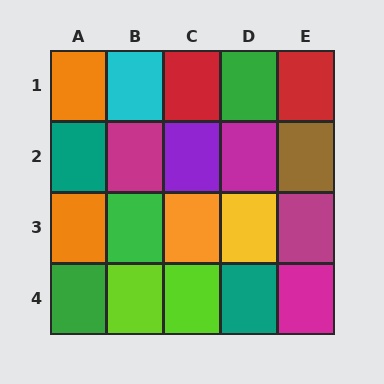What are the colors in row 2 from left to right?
Teal, magenta, purple, magenta, brown.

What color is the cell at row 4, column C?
Lime.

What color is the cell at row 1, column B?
Cyan.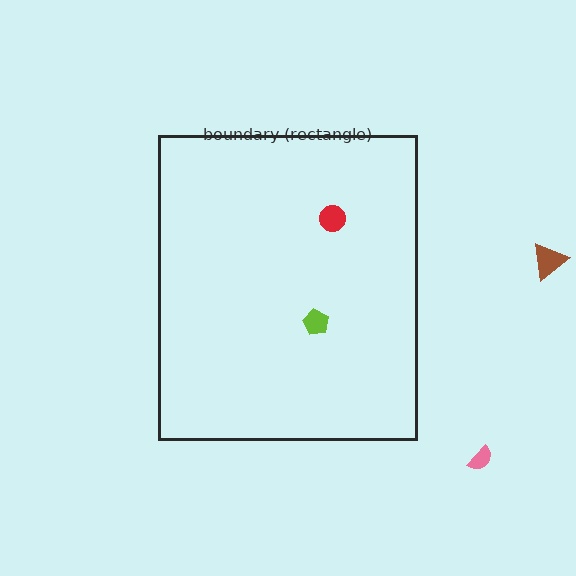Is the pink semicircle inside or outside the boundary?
Outside.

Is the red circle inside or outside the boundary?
Inside.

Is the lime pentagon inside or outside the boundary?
Inside.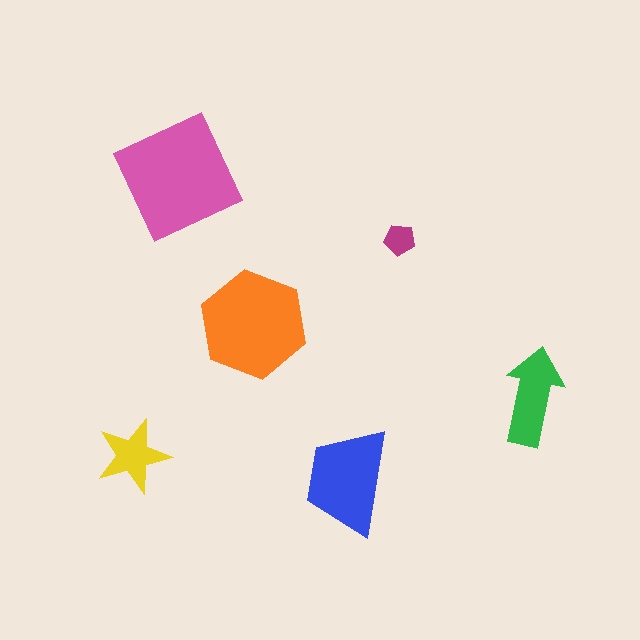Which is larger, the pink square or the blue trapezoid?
The pink square.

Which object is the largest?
The pink square.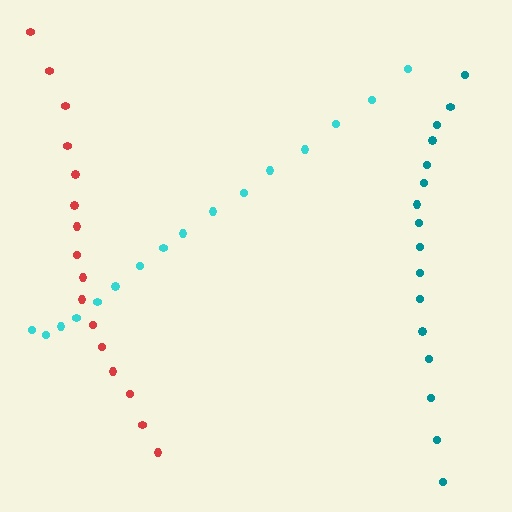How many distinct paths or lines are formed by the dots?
There are 3 distinct paths.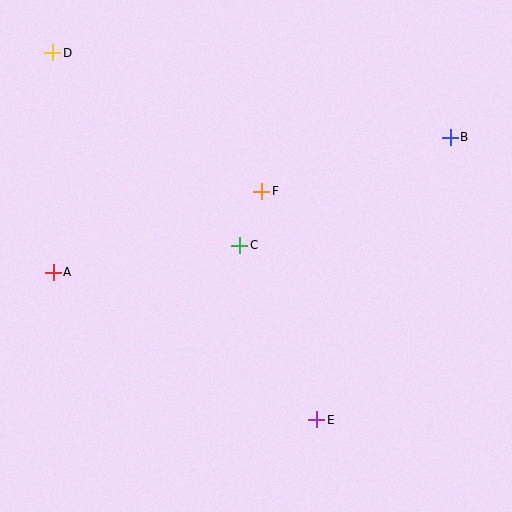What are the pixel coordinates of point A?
Point A is at (53, 272).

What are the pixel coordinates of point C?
Point C is at (240, 245).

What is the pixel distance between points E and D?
The distance between E and D is 452 pixels.